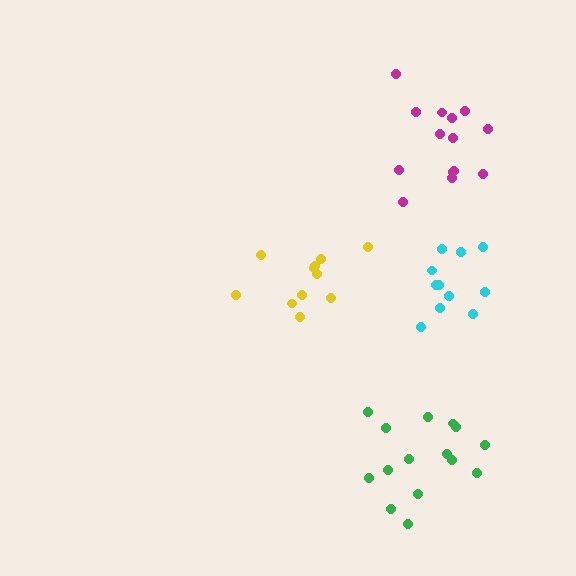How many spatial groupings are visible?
There are 4 spatial groupings.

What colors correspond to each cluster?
The clusters are colored: yellow, magenta, green, cyan.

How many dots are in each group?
Group 1: 11 dots, Group 2: 14 dots, Group 3: 15 dots, Group 4: 11 dots (51 total).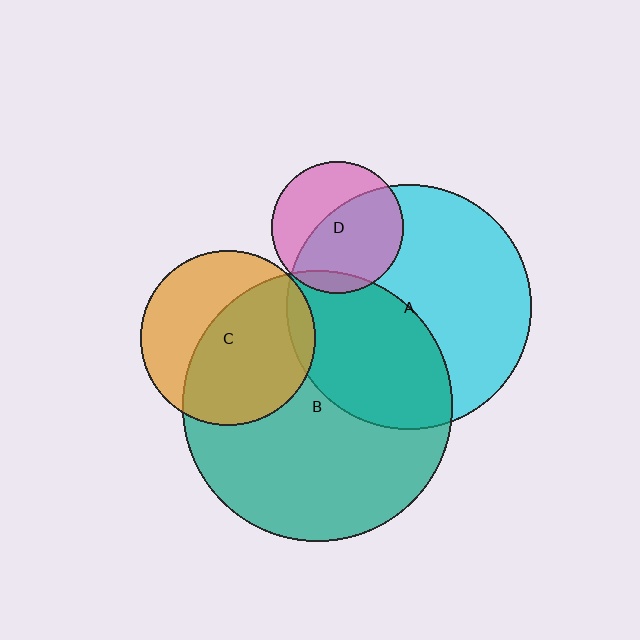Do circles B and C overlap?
Yes.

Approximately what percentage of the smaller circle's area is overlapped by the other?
Approximately 60%.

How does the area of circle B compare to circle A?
Approximately 1.2 times.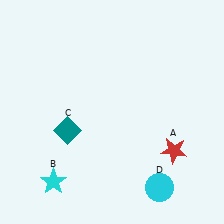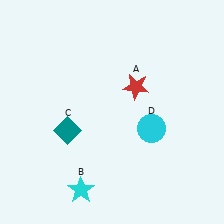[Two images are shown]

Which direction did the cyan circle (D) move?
The cyan circle (D) moved up.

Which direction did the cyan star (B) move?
The cyan star (B) moved right.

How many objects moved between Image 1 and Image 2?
3 objects moved between the two images.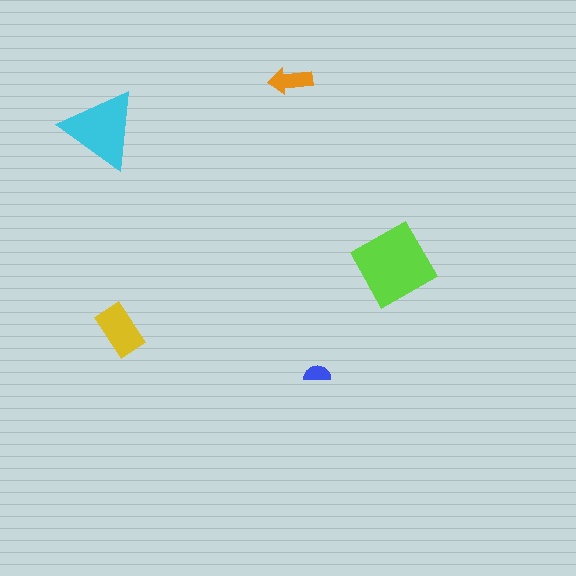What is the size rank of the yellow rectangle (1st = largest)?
3rd.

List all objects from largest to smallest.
The lime diamond, the cyan triangle, the yellow rectangle, the orange arrow, the blue semicircle.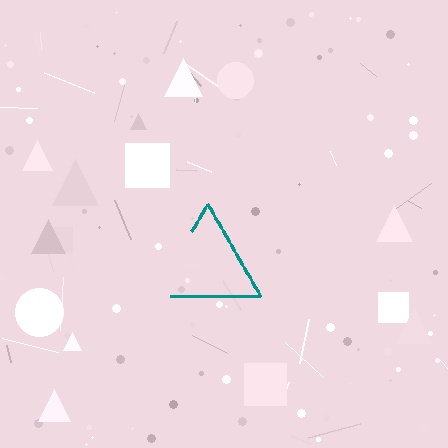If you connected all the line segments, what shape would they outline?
They would outline a triangle.